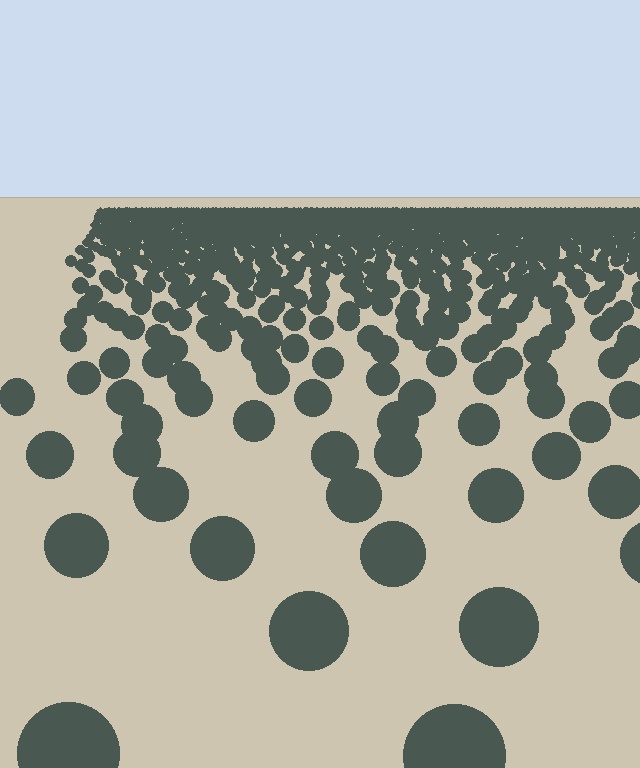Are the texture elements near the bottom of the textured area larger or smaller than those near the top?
Larger. Near the bottom, elements are closer to the viewer and appear at a bigger on-screen size.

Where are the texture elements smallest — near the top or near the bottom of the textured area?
Near the top.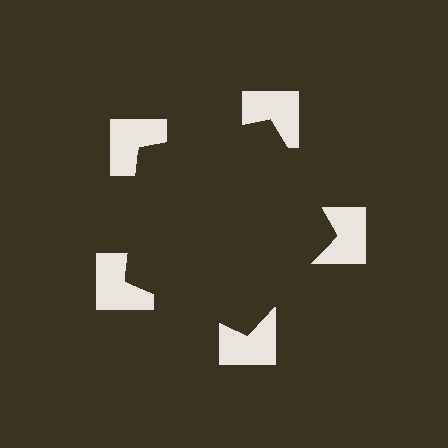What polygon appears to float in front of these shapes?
An illusory pentagon — its edges are inferred from the aligned wedge cuts in the notched squares, not physically drawn.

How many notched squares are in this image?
There are 5 — one at each vertex of the illusory pentagon.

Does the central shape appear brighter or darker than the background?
It typically appears slightly darker than the background, even though no actual brightness change is drawn.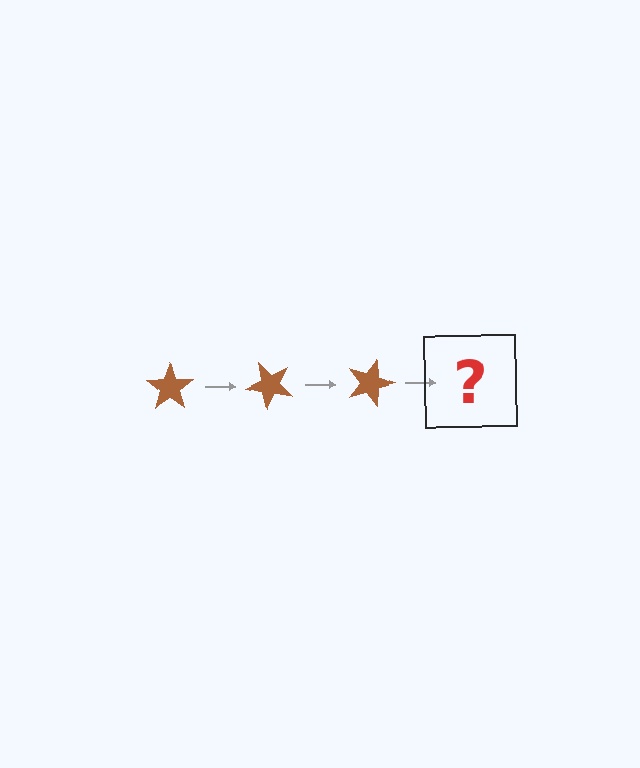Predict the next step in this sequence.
The next step is a brown star rotated 135 degrees.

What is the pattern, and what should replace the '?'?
The pattern is that the star rotates 45 degrees each step. The '?' should be a brown star rotated 135 degrees.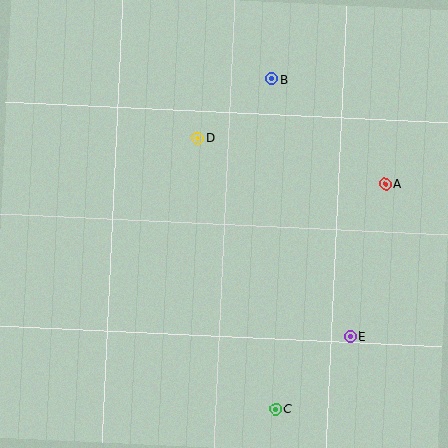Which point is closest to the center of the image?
Point D at (198, 138) is closest to the center.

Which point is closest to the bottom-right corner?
Point E is closest to the bottom-right corner.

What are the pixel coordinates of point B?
Point B is at (271, 79).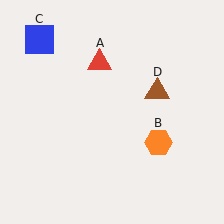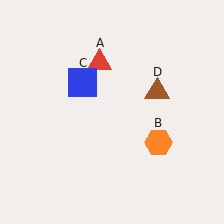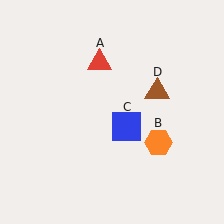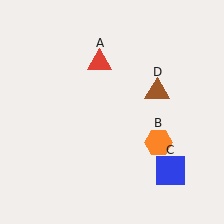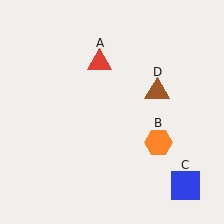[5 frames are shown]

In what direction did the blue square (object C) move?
The blue square (object C) moved down and to the right.